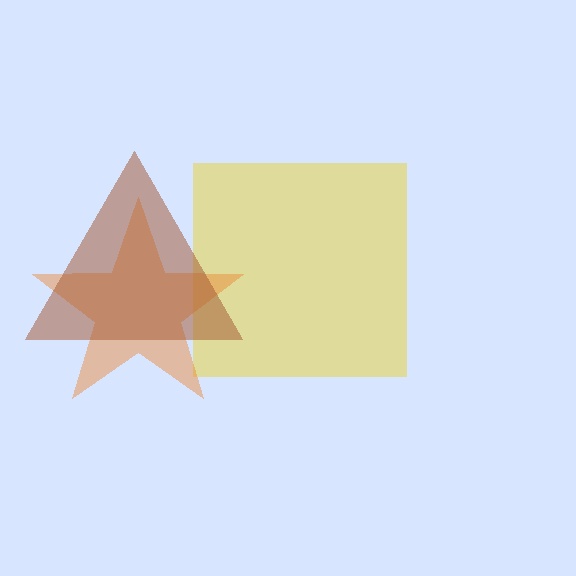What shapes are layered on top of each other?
The layered shapes are: a yellow square, an orange star, a brown triangle.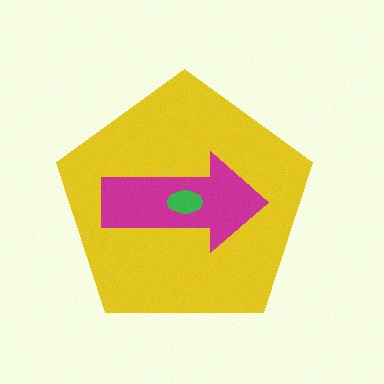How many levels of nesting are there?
3.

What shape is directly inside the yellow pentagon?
The magenta arrow.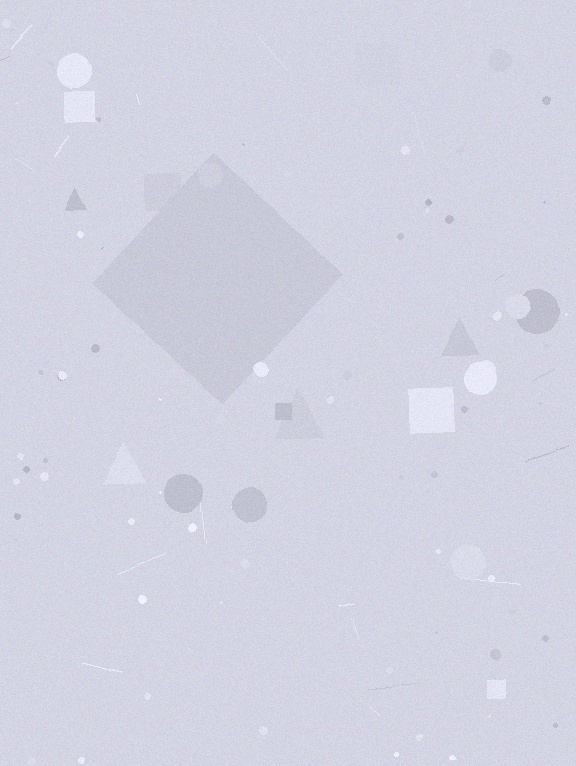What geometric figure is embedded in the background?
A diamond is embedded in the background.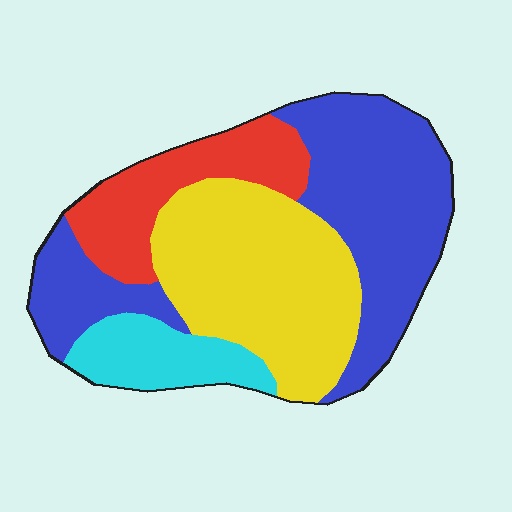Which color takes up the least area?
Cyan, at roughly 10%.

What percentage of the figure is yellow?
Yellow takes up about one third (1/3) of the figure.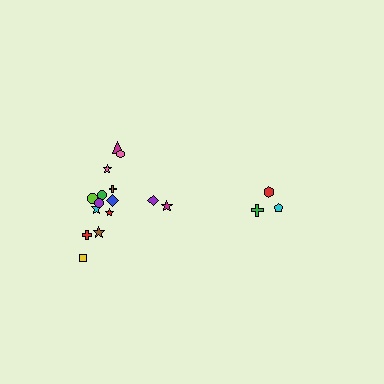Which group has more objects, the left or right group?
The left group.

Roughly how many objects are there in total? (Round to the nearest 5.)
Roughly 20 objects in total.